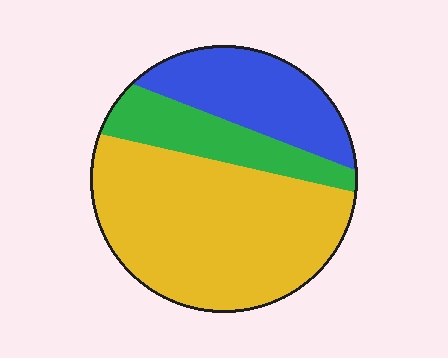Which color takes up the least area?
Green, at roughly 20%.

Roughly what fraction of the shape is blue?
Blue covers roughly 25% of the shape.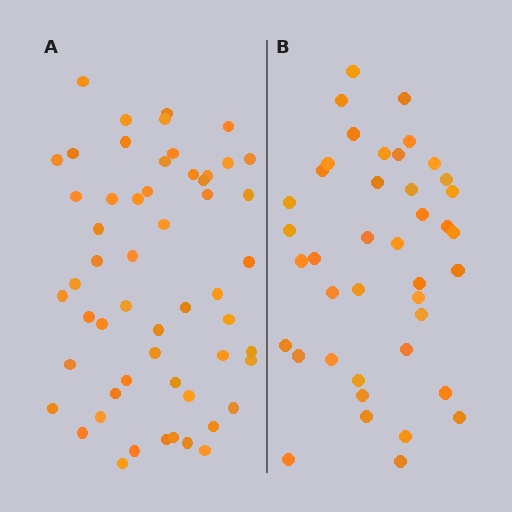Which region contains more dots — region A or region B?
Region A (the left region) has more dots.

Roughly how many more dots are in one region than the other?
Region A has approximately 15 more dots than region B.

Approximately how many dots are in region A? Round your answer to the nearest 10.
About 60 dots. (The exact count is 55, which rounds to 60.)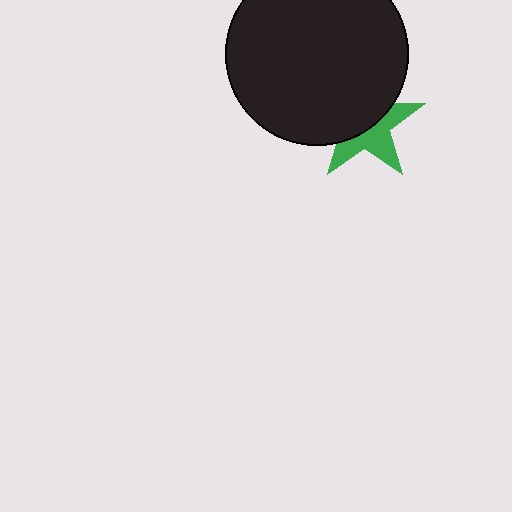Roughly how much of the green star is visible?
About half of it is visible (roughly 47%).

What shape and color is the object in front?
The object in front is a black circle.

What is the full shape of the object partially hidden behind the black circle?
The partially hidden object is a green star.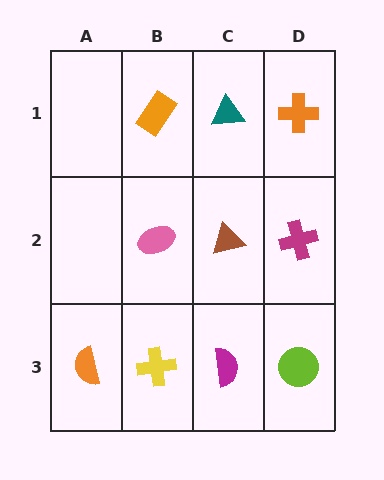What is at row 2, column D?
A magenta cross.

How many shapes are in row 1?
3 shapes.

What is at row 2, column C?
A brown triangle.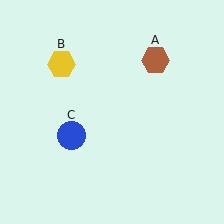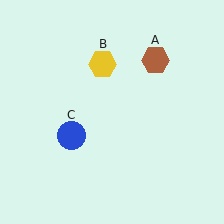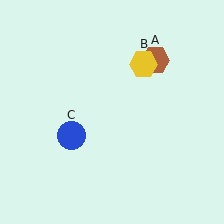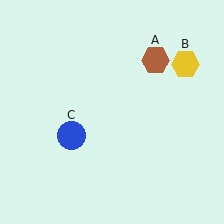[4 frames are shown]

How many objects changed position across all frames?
1 object changed position: yellow hexagon (object B).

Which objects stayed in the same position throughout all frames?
Brown hexagon (object A) and blue circle (object C) remained stationary.